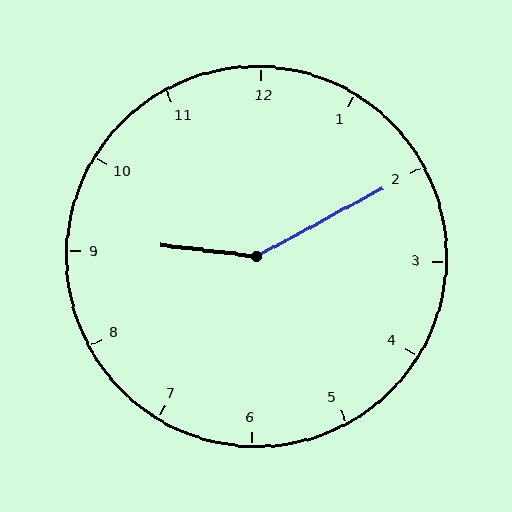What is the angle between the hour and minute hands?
Approximately 145 degrees.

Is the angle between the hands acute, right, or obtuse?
It is obtuse.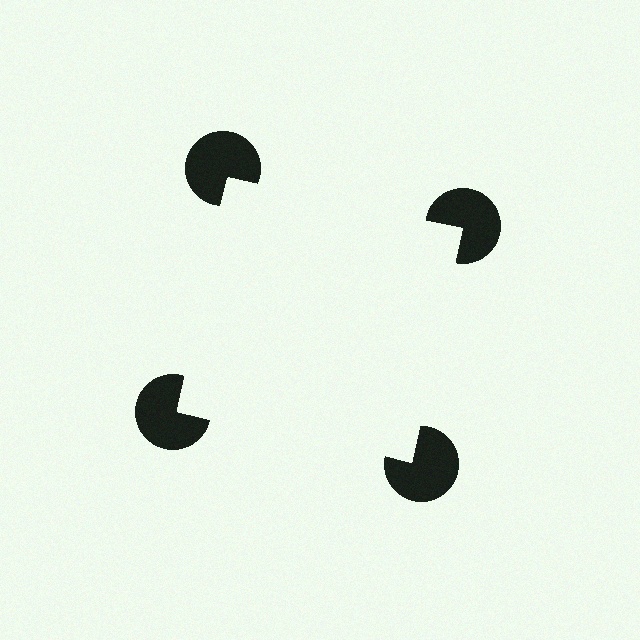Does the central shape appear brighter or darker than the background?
It typically appears slightly brighter than the background, even though no actual brightness change is drawn.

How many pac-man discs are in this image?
There are 4 — one at each vertex of the illusory square.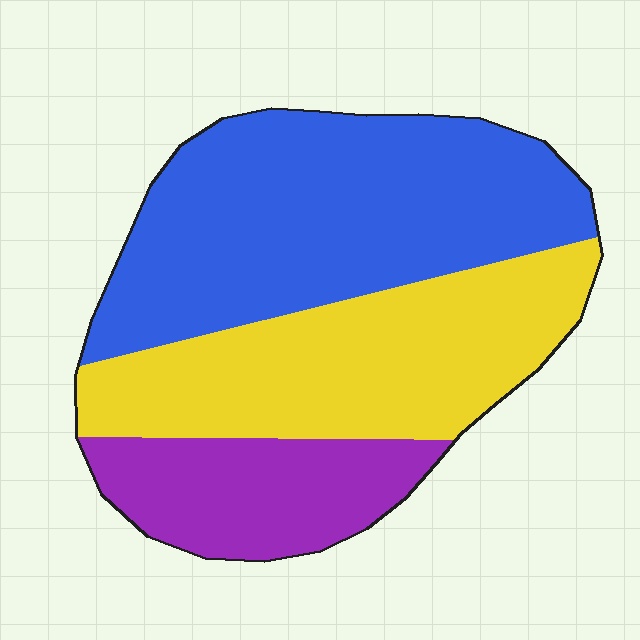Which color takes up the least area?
Purple, at roughly 20%.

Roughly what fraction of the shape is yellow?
Yellow covers around 35% of the shape.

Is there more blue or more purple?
Blue.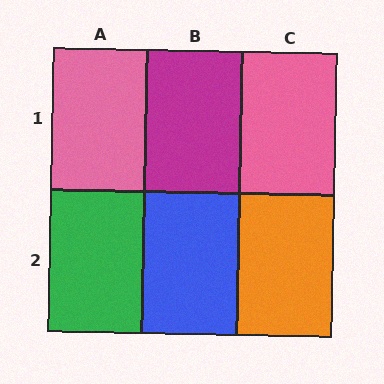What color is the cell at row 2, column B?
Blue.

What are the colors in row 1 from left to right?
Pink, magenta, pink.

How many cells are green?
1 cell is green.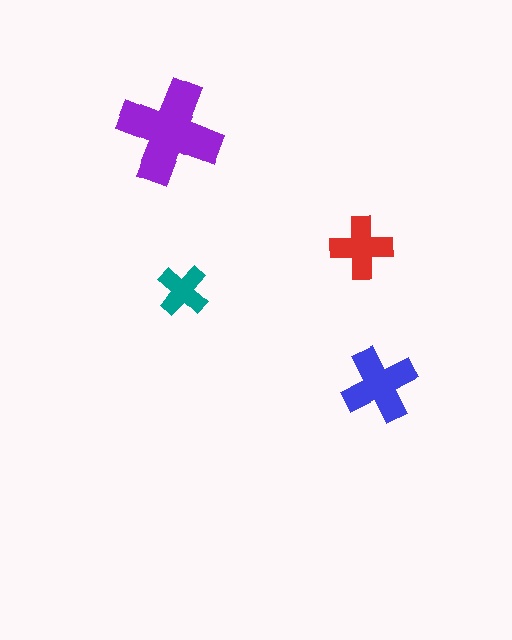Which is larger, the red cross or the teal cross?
The red one.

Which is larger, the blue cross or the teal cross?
The blue one.